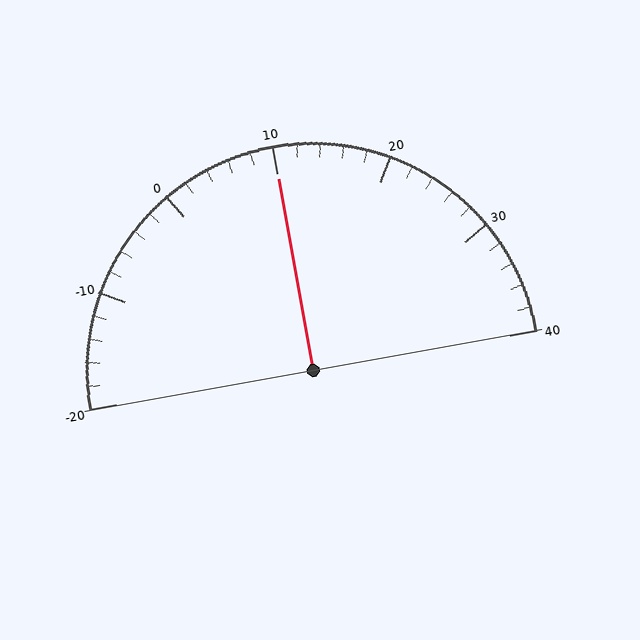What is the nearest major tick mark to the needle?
The nearest major tick mark is 10.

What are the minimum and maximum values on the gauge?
The gauge ranges from -20 to 40.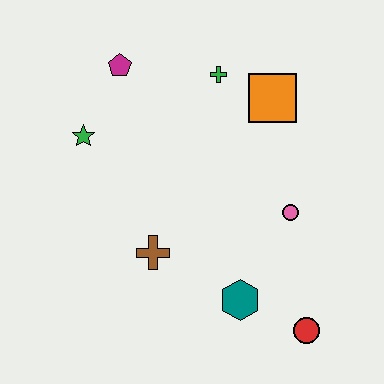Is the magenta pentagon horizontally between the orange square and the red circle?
No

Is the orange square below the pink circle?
No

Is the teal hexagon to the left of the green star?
No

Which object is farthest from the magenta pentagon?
The red circle is farthest from the magenta pentagon.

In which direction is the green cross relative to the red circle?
The green cross is above the red circle.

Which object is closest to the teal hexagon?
The red circle is closest to the teal hexagon.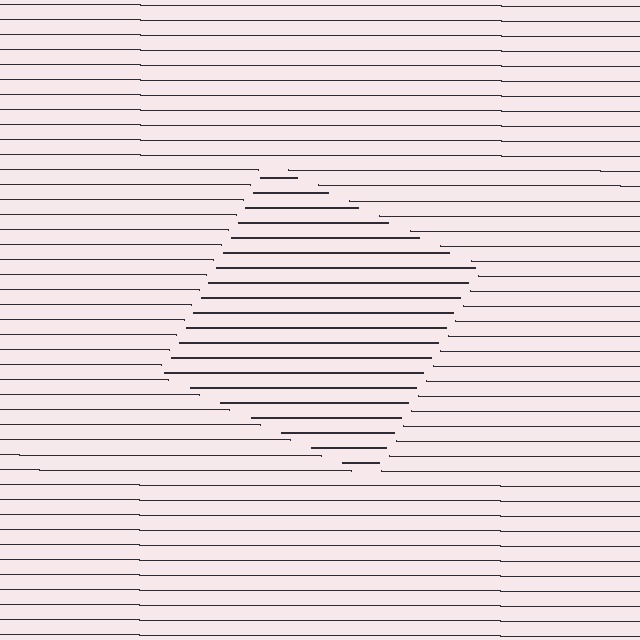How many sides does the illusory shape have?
4 sides — the line-ends trace a square.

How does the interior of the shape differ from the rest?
The interior of the shape contains the same grating, shifted by half a period — the contour is defined by the phase discontinuity where line-ends from the inner and outer gratings abut.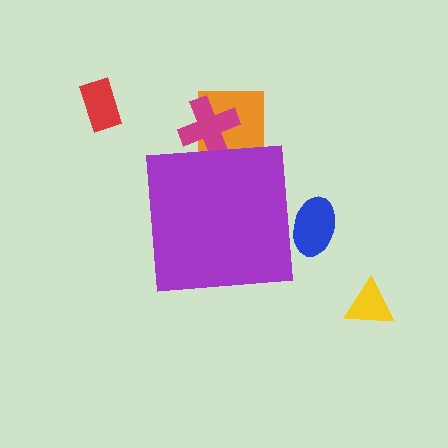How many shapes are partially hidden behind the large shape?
3 shapes are partially hidden.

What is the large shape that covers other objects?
A purple square.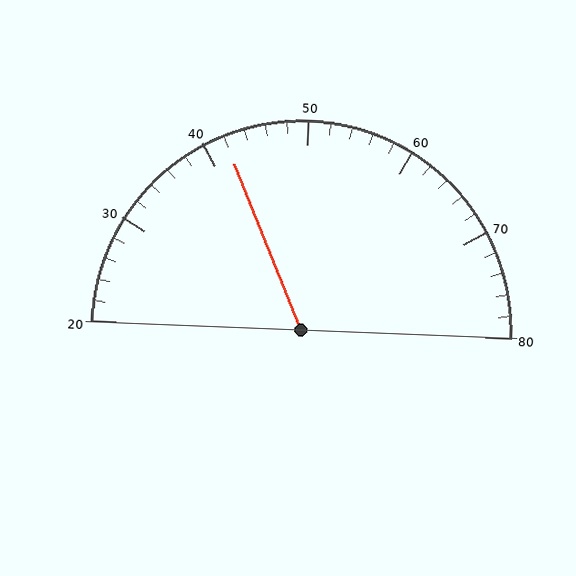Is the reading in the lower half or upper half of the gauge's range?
The reading is in the lower half of the range (20 to 80).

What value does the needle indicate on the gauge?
The needle indicates approximately 42.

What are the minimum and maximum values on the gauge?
The gauge ranges from 20 to 80.